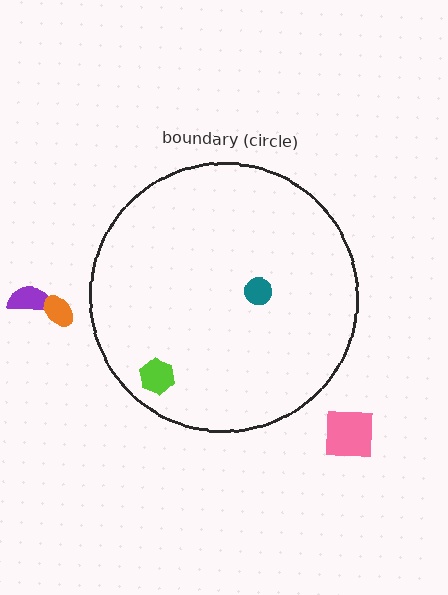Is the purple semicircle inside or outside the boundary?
Outside.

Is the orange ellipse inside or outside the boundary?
Outside.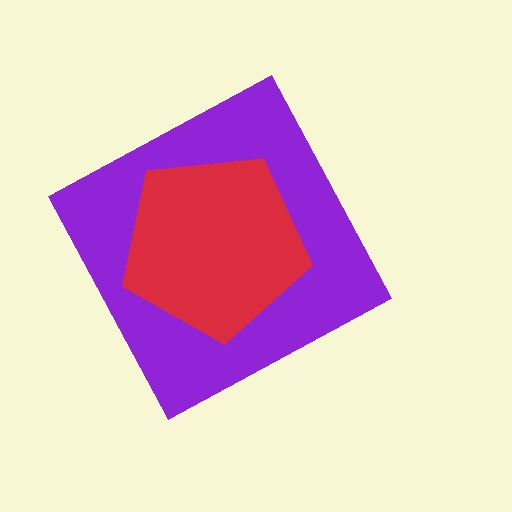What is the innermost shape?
The red pentagon.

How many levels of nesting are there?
2.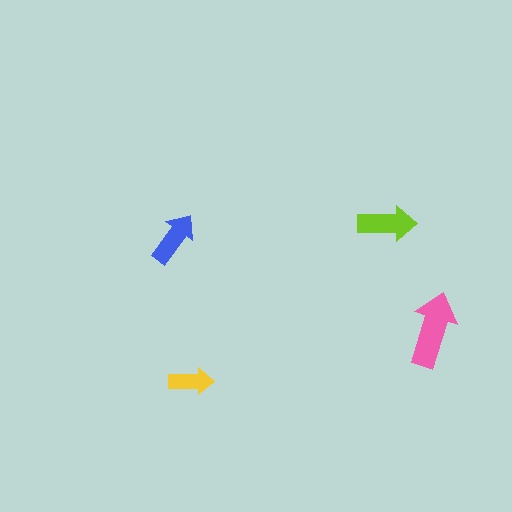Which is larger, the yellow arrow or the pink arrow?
The pink one.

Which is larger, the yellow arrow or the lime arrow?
The lime one.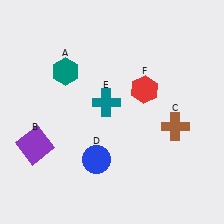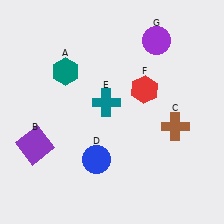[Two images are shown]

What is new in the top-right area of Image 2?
A purple circle (G) was added in the top-right area of Image 2.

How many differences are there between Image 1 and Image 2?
There is 1 difference between the two images.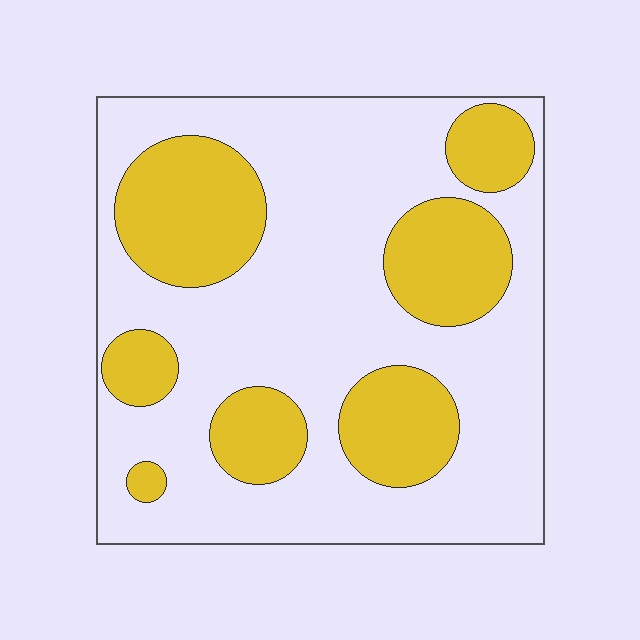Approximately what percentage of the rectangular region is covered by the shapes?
Approximately 30%.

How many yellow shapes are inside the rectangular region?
7.